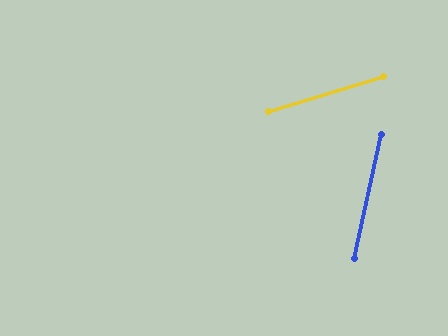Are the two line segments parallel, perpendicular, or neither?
Neither parallel nor perpendicular — they differ by about 61°.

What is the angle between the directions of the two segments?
Approximately 61 degrees.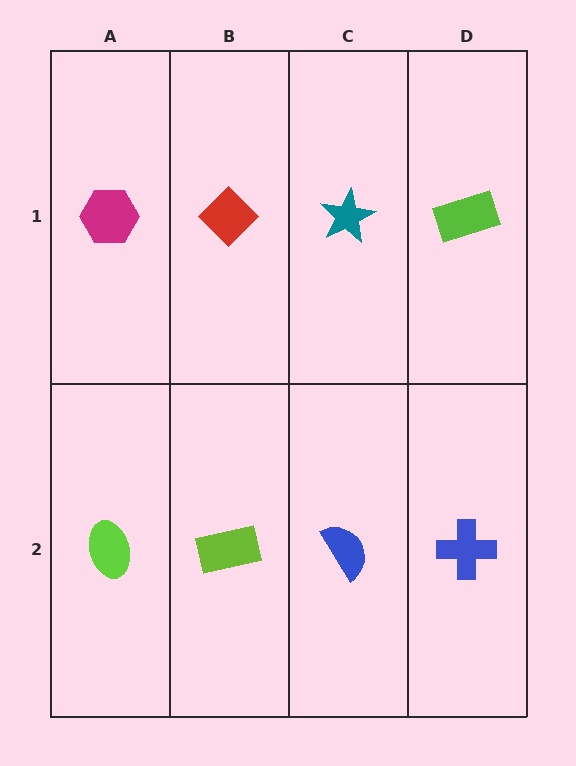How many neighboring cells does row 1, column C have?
3.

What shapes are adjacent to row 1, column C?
A blue semicircle (row 2, column C), a red diamond (row 1, column B), a lime rectangle (row 1, column D).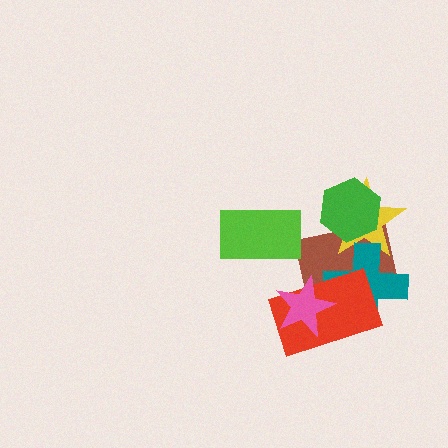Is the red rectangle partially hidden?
Yes, it is partially covered by another shape.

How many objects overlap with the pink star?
3 objects overlap with the pink star.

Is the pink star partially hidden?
No, no other shape covers it.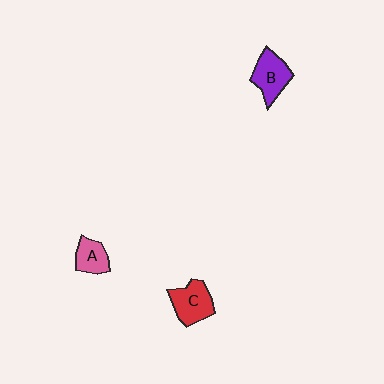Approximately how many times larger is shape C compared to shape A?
Approximately 1.4 times.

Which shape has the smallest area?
Shape A (pink).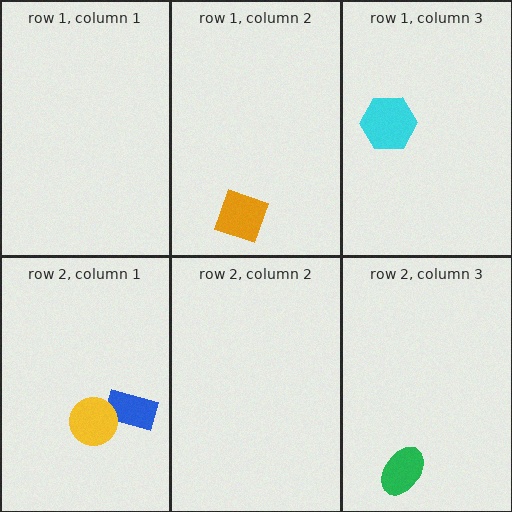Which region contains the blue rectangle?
The row 2, column 1 region.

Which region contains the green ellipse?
The row 2, column 3 region.